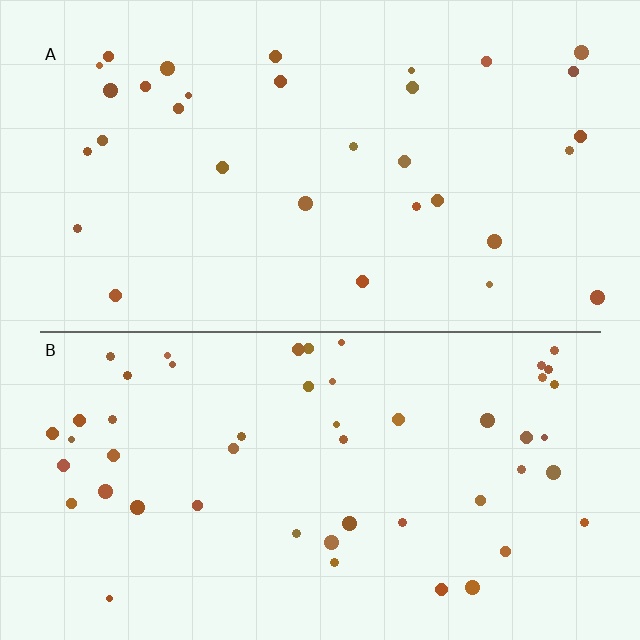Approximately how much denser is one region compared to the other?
Approximately 1.6× — region B over region A.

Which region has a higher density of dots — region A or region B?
B (the bottom).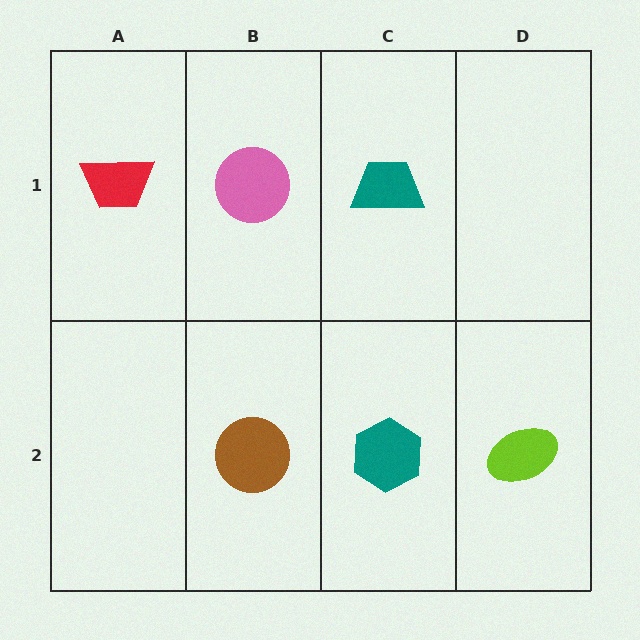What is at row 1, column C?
A teal trapezoid.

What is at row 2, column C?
A teal hexagon.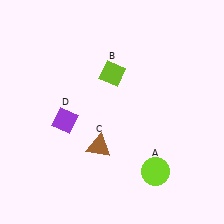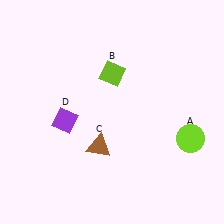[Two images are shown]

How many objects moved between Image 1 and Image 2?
1 object moved between the two images.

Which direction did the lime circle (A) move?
The lime circle (A) moved right.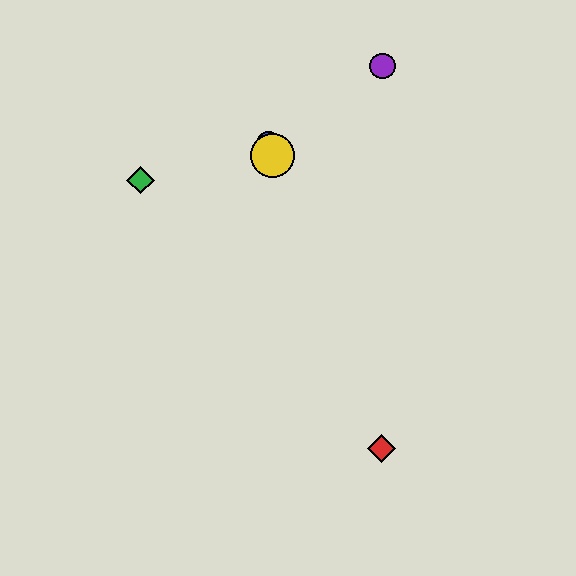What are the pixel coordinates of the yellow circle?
The yellow circle is at (273, 155).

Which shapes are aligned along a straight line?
The red diamond, the blue circle, the yellow circle are aligned along a straight line.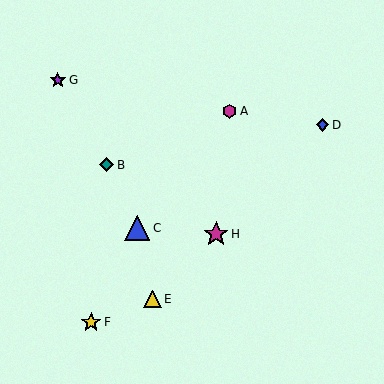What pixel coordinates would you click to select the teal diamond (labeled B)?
Click at (106, 165) to select the teal diamond B.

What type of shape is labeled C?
Shape C is a blue triangle.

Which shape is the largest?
The blue triangle (labeled C) is the largest.